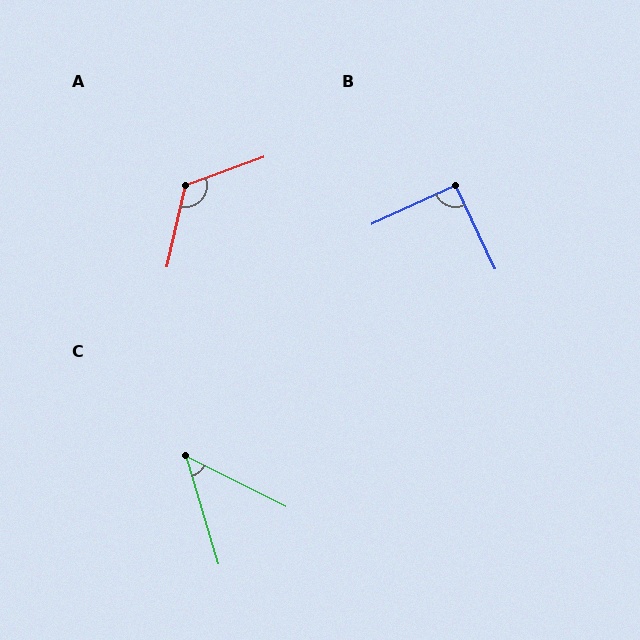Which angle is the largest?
A, at approximately 123 degrees.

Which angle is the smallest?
C, at approximately 46 degrees.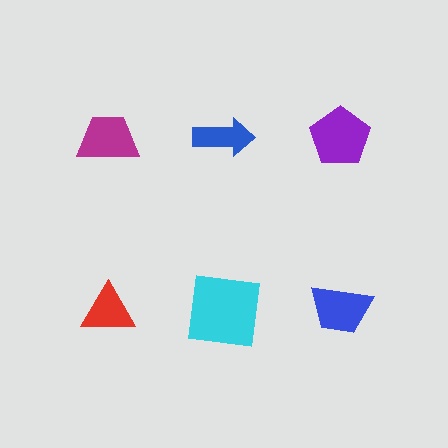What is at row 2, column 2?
A cyan square.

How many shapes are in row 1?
3 shapes.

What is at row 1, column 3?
A purple pentagon.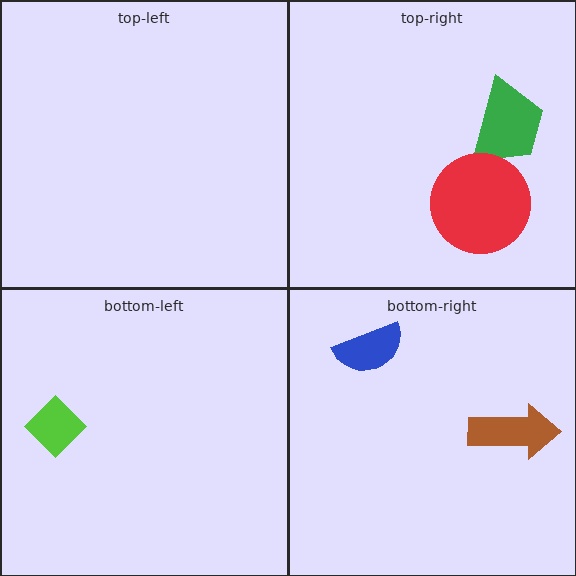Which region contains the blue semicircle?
The bottom-right region.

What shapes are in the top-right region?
The green trapezoid, the red circle.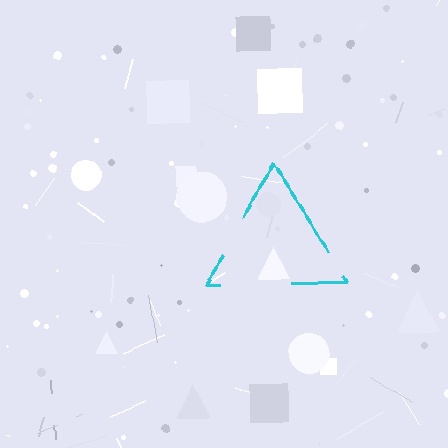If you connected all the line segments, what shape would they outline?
They would outline a triangle.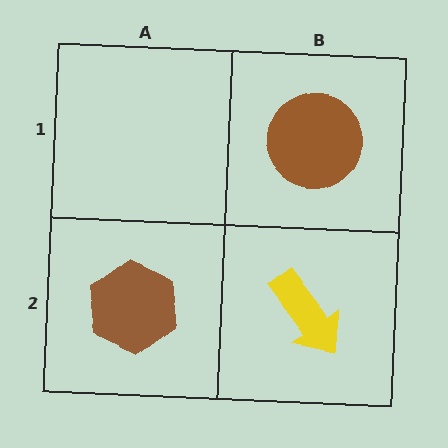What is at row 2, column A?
A brown hexagon.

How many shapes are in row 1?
1 shape.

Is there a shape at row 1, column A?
No, that cell is empty.